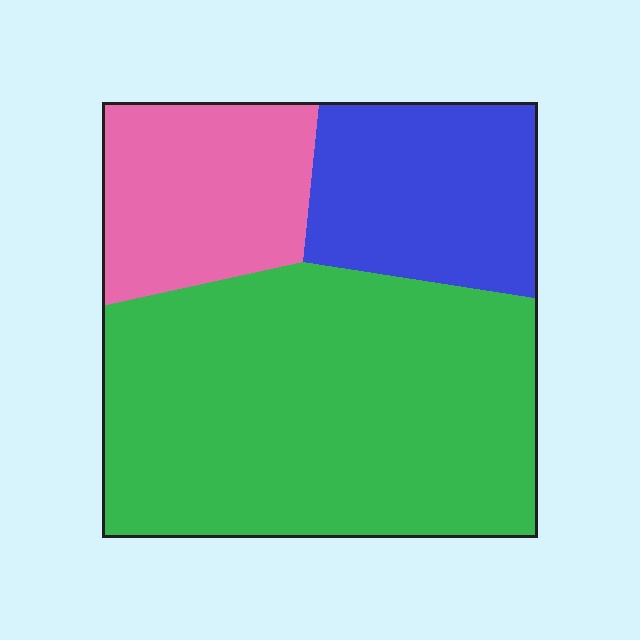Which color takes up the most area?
Green, at roughly 60%.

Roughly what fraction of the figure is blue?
Blue covers about 20% of the figure.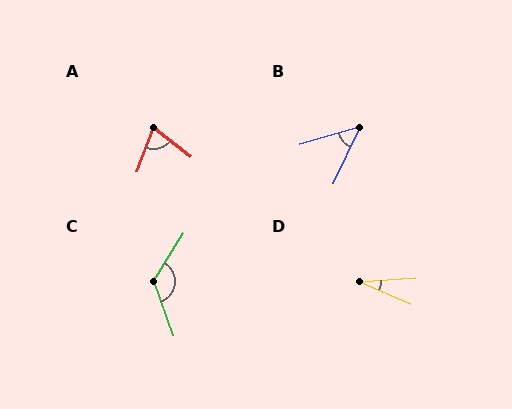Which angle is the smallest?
D, at approximately 28 degrees.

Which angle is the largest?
C, at approximately 128 degrees.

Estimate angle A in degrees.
Approximately 73 degrees.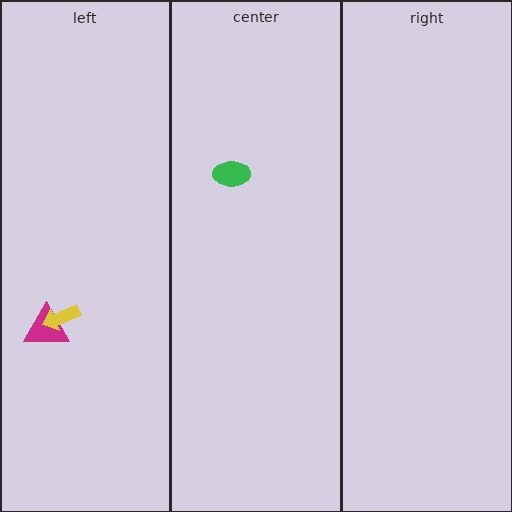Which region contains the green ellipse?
The center region.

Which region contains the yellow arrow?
The left region.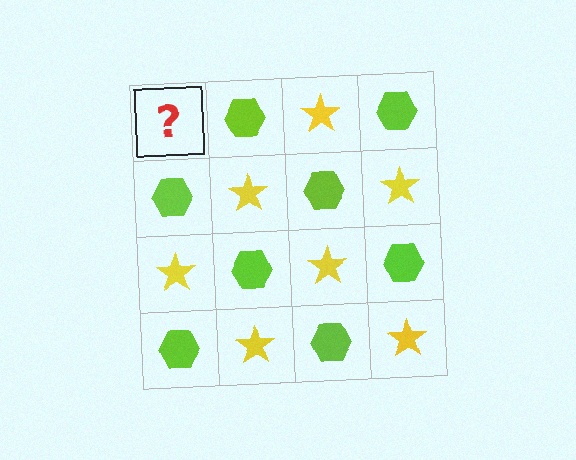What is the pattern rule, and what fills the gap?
The rule is that it alternates yellow star and lime hexagon in a checkerboard pattern. The gap should be filled with a yellow star.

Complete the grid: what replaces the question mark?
The question mark should be replaced with a yellow star.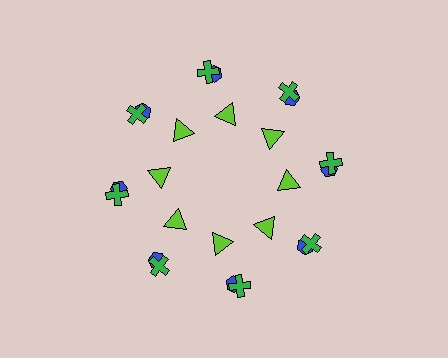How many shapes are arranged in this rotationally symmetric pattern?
There are 24 shapes, arranged in 8 groups of 3.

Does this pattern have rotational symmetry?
Yes, this pattern has 8-fold rotational symmetry. It looks the same after rotating 45 degrees around the center.